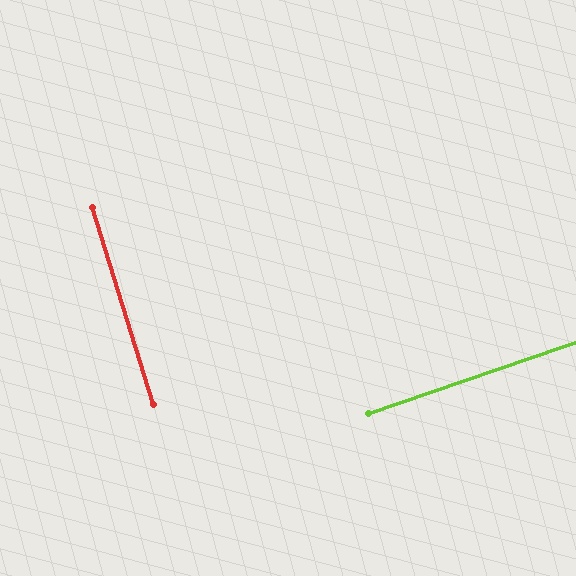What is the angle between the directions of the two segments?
Approximately 88 degrees.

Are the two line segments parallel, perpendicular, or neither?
Perpendicular — they meet at approximately 88°.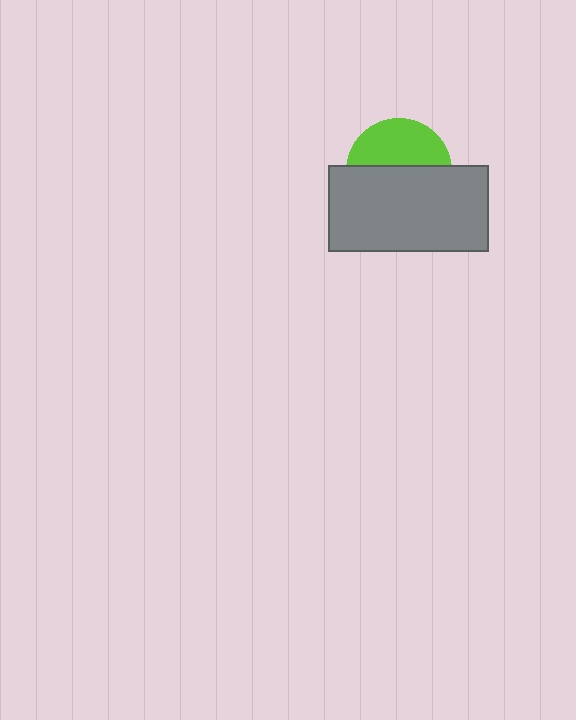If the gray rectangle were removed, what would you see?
You would see the complete lime circle.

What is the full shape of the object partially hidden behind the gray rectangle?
The partially hidden object is a lime circle.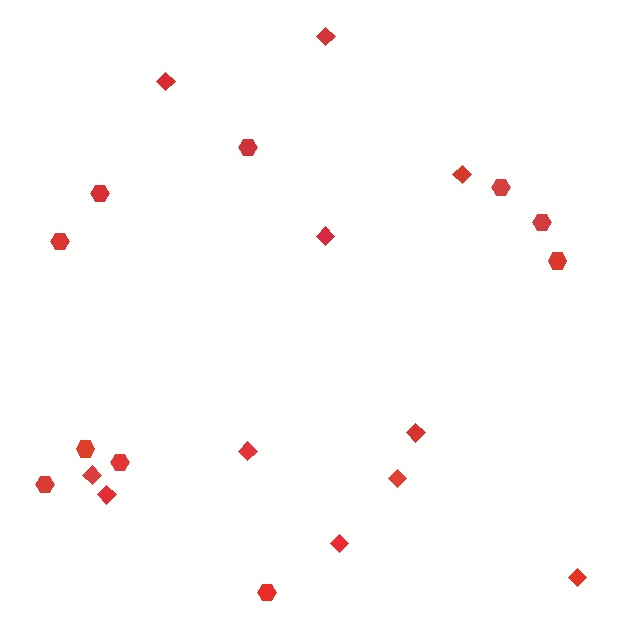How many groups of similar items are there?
There are 2 groups: one group of diamonds (11) and one group of hexagons (10).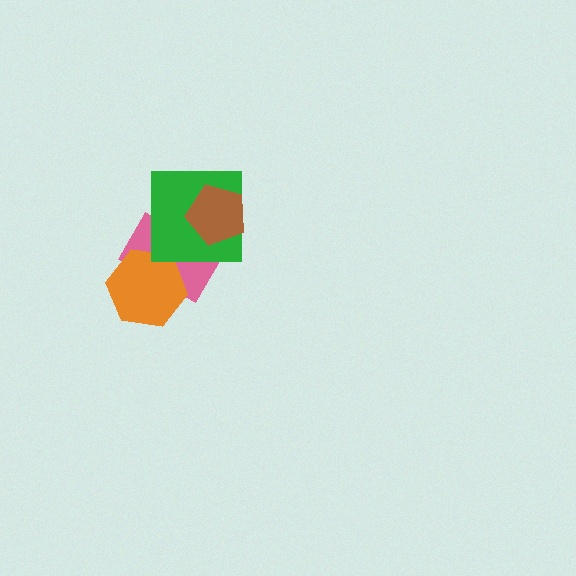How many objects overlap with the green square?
2 objects overlap with the green square.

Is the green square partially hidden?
Yes, it is partially covered by another shape.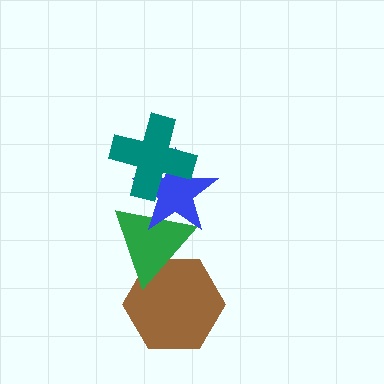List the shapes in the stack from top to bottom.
From top to bottom: the teal cross, the blue star, the green triangle, the brown hexagon.